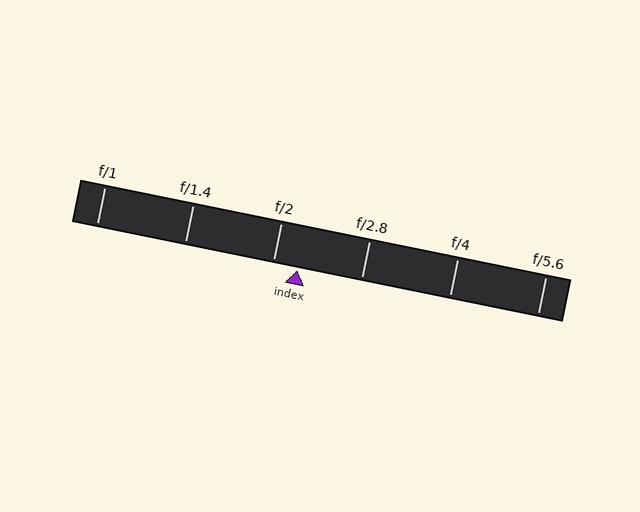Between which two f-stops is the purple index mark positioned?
The index mark is between f/2 and f/2.8.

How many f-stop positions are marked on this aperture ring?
There are 6 f-stop positions marked.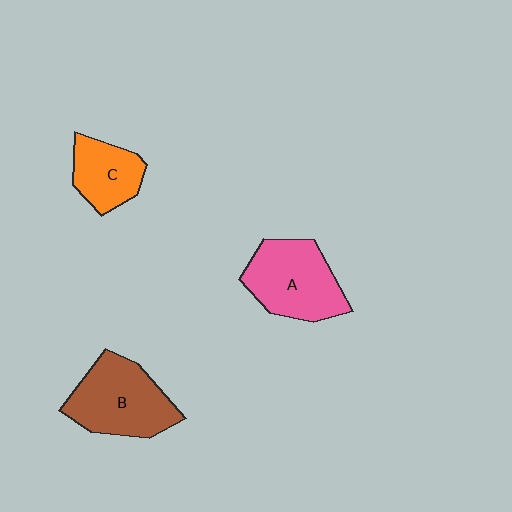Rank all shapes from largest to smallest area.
From largest to smallest: B (brown), A (pink), C (orange).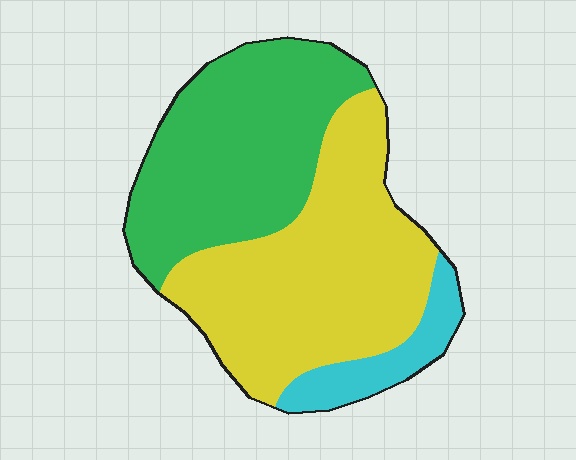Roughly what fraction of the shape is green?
Green takes up about two fifths (2/5) of the shape.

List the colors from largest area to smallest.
From largest to smallest: yellow, green, cyan.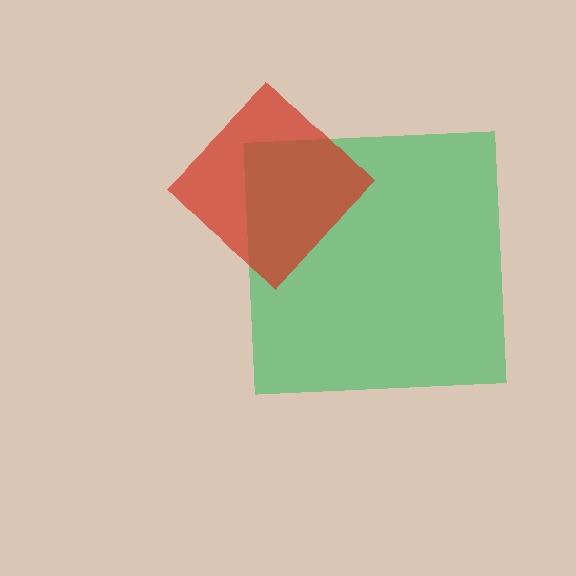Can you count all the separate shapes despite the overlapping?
Yes, there are 2 separate shapes.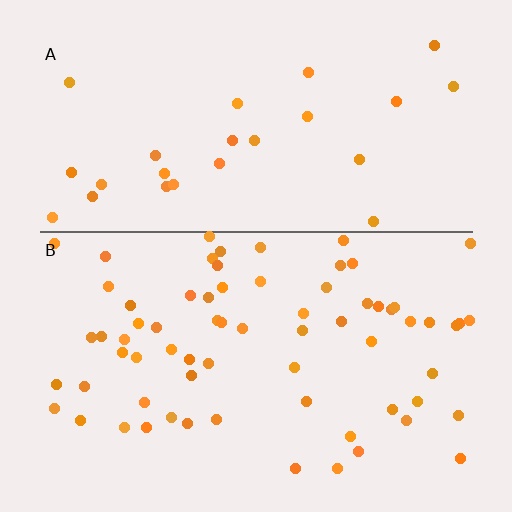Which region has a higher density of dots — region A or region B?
B (the bottom).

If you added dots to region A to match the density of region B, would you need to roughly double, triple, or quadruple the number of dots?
Approximately triple.